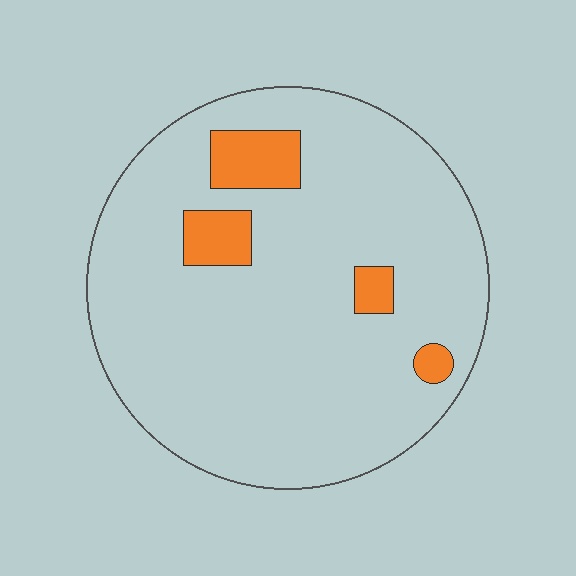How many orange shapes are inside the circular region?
4.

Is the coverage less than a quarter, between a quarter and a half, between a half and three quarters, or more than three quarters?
Less than a quarter.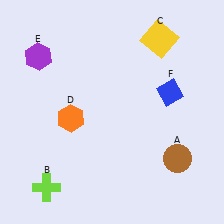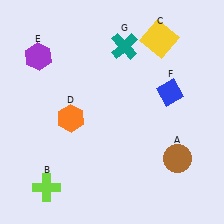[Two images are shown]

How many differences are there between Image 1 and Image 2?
There is 1 difference between the two images.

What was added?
A teal cross (G) was added in Image 2.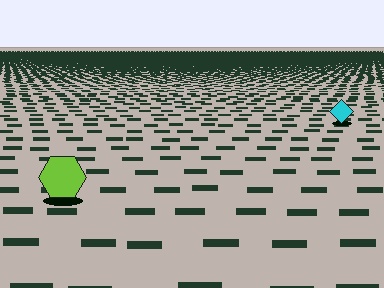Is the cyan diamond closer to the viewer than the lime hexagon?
No. The lime hexagon is closer — you can tell from the texture gradient: the ground texture is coarser near it.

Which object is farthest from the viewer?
The cyan diamond is farthest from the viewer. It appears smaller and the ground texture around it is denser.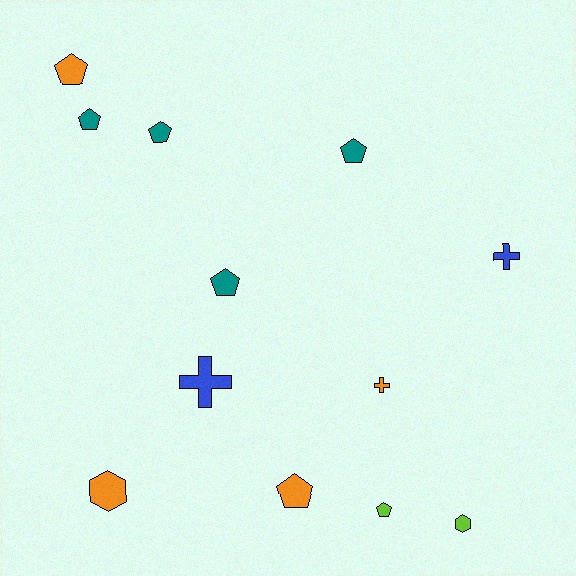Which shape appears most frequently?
Pentagon, with 7 objects.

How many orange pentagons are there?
There are 2 orange pentagons.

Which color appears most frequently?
Teal, with 4 objects.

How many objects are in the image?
There are 12 objects.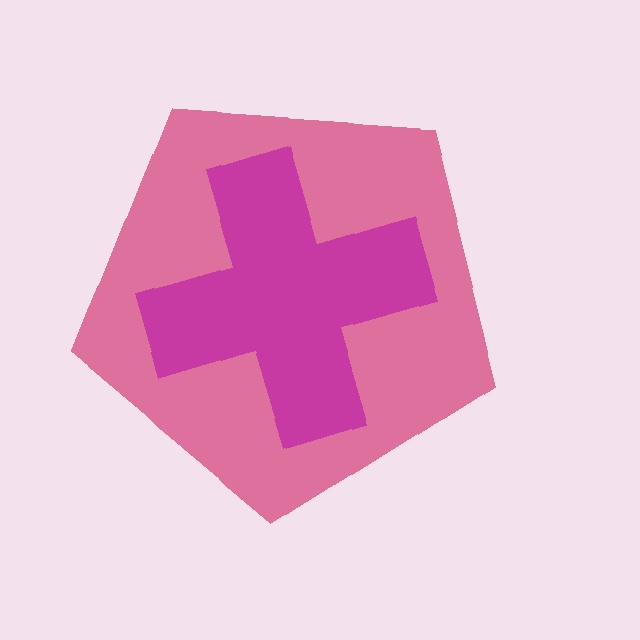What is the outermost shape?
The pink pentagon.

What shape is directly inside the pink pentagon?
The magenta cross.